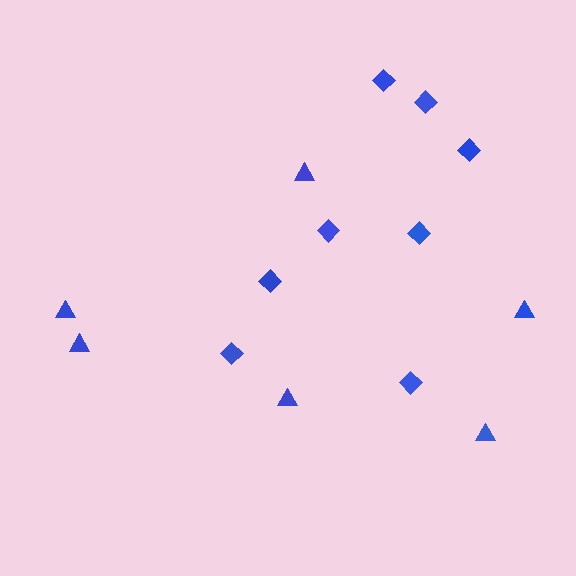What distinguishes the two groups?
There are 2 groups: one group of triangles (6) and one group of diamonds (8).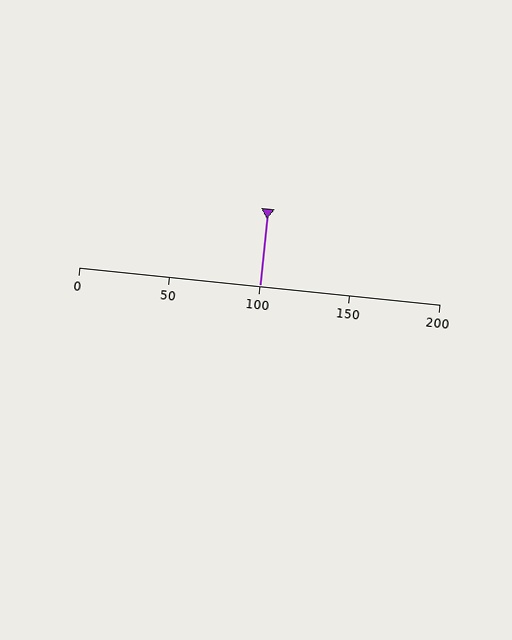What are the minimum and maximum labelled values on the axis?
The axis runs from 0 to 200.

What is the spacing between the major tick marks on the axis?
The major ticks are spaced 50 apart.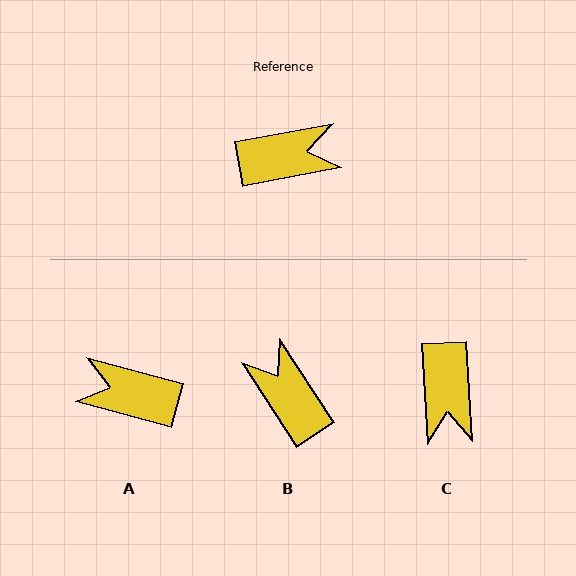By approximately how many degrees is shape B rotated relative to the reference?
Approximately 112 degrees counter-clockwise.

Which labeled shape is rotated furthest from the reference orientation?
A, about 154 degrees away.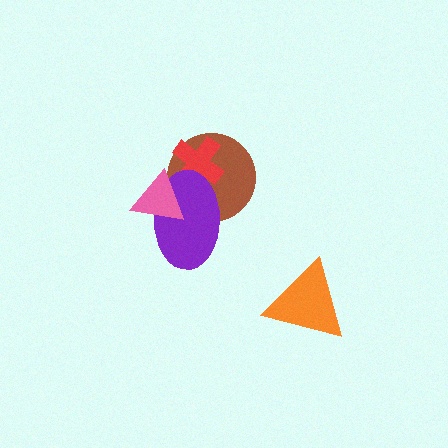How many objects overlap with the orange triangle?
0 objects overlap with the orange triangle.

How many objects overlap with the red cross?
2 objects overlap with the red cross.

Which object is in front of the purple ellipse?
The pink triangle is in front of the purple ellipse.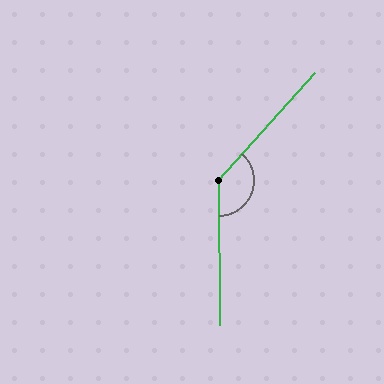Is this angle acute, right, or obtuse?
It is obtuse.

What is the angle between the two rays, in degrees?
Approximately 137 degrees.